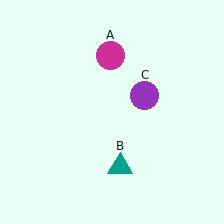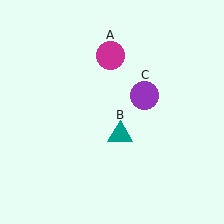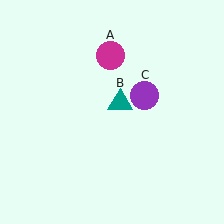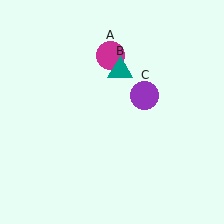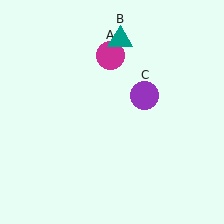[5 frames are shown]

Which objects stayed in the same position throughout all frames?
Magenta circle (object A) and purple circle (object C) remained stationary.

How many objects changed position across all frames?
1 object changed position: teal triangle (object B).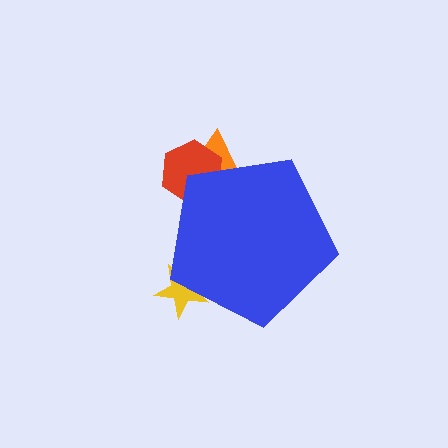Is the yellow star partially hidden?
Yes, the yellow star is partially hidden behind the blue pentagon.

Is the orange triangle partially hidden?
Yes, the orange triangle is partially hidden behind the blue pentagon.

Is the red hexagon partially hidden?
Yes, the red hexagon is partially hidden behind the blue pentagon.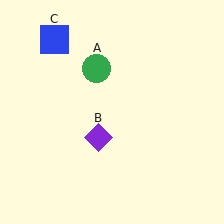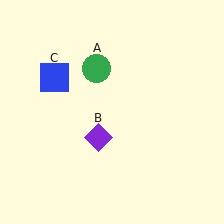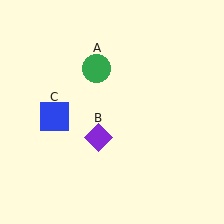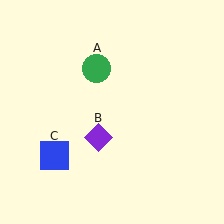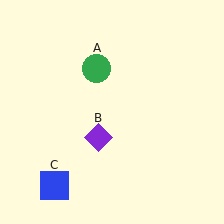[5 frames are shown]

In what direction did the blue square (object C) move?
The blue square (object C) moved down.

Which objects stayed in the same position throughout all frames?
Green circle (object A) and purple diamond (object B) remained stationary.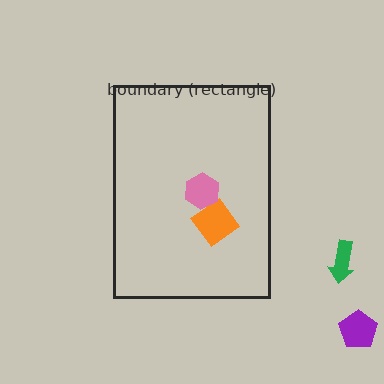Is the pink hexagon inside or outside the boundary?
Inside.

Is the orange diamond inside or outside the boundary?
Inside.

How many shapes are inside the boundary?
2 inside, 2 outside.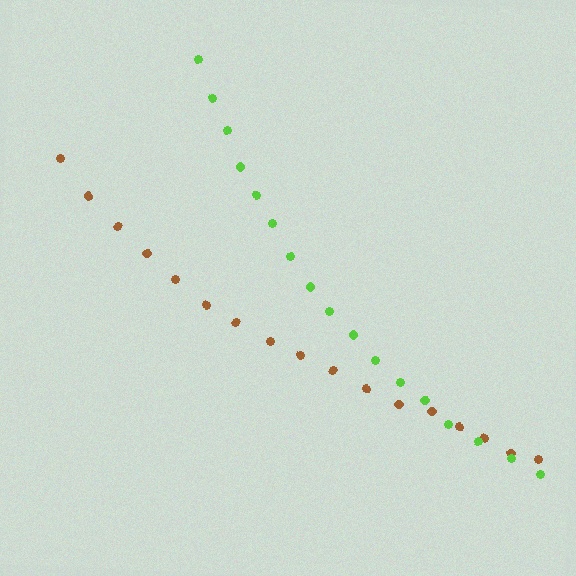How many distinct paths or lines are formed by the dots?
There are 2 distinct paths.